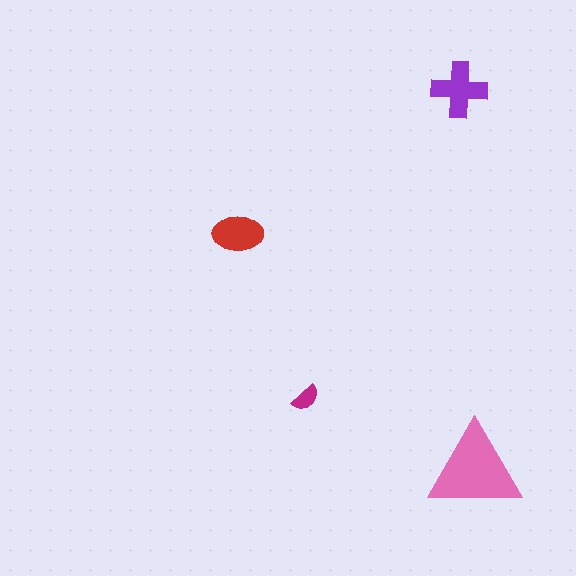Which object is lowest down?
The pink triangle is bottommost.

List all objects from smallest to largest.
The magenta semicircle, the red ellipse, the purple cross, the pink triangle.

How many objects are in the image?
There are 4 objects in the image.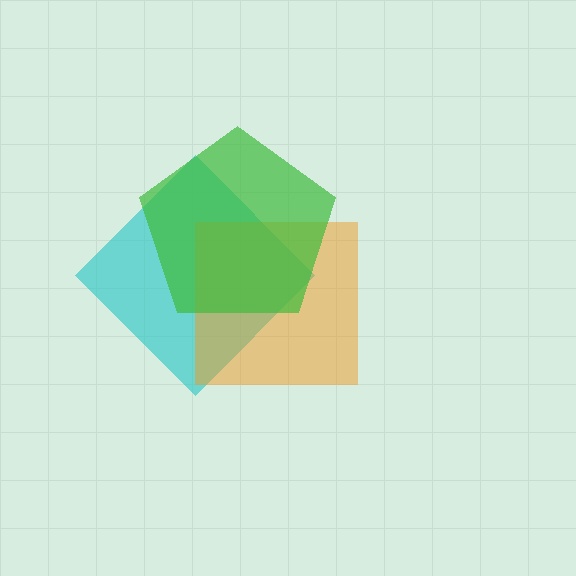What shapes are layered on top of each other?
The layered shapes are: a cyan diamond, an orange square, a green pentagon.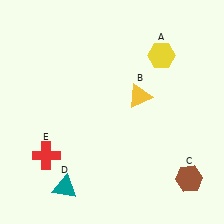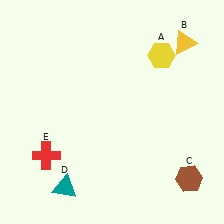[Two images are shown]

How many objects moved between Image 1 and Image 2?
1 object moved between the two images.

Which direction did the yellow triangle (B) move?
The yellow triangle (B) moved up.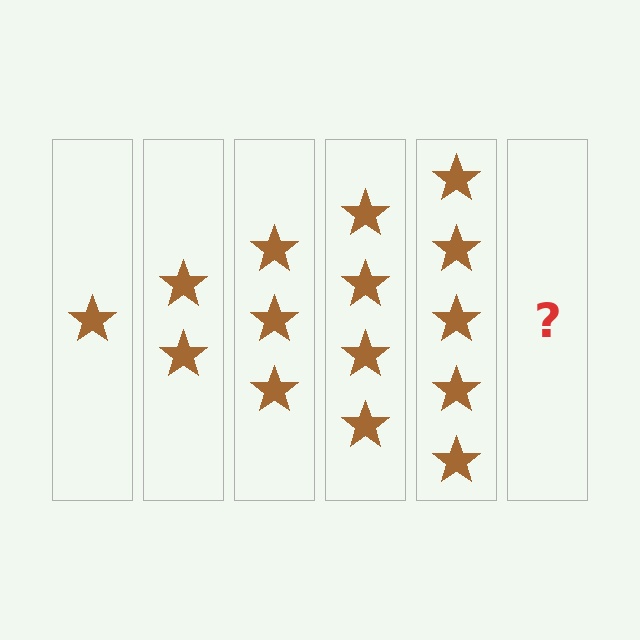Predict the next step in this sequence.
The next step is 6 stars.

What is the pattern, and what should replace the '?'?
The pattern is that each step adds one more star. The '?' should be 6 stars.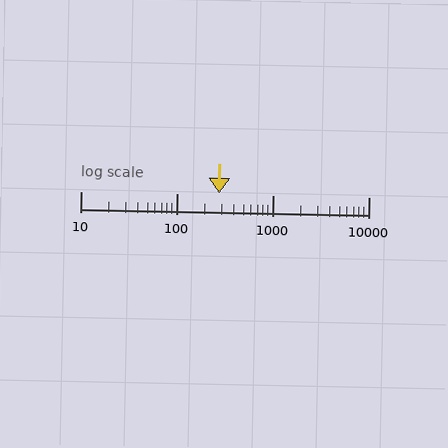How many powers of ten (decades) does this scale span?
The scale spans 3 decades, from 10 to 10000.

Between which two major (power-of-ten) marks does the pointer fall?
The pointer is between 100 and 1000.